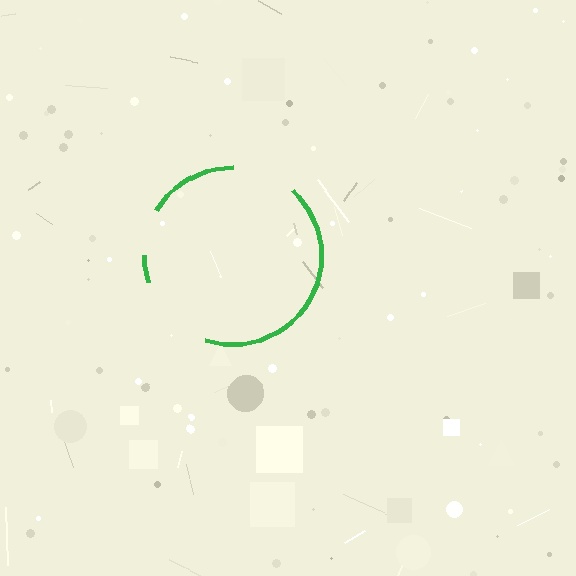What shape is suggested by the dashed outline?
The dashed outline suggests a circle.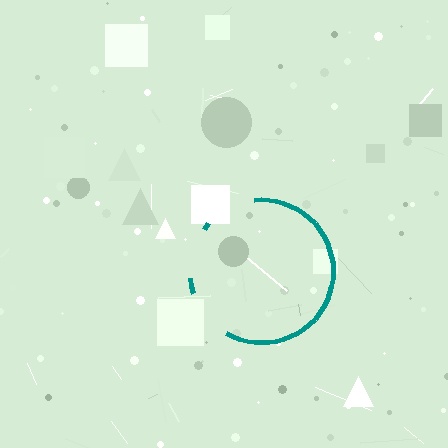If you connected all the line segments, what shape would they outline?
They would outline a circle.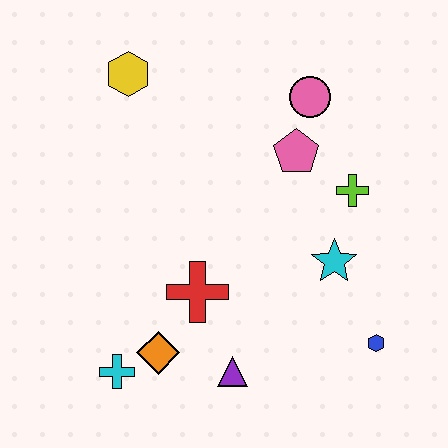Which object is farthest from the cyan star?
The yellow hexagon is farthest from the cyan star.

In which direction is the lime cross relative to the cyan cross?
The lime cross is to the right of the cyan cross.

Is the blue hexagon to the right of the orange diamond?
Yes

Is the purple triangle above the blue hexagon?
No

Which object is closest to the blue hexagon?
The cyan star is closest to the blue hexagon.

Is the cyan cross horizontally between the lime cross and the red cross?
No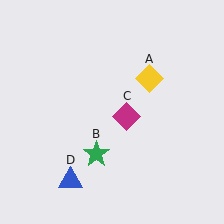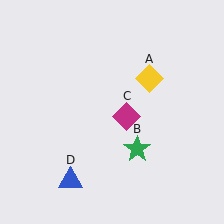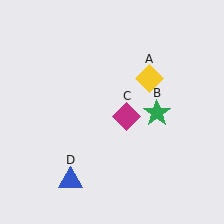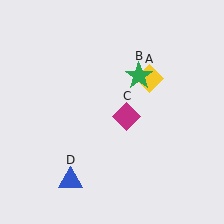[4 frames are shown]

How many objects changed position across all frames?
1 object changed position: green star (object B).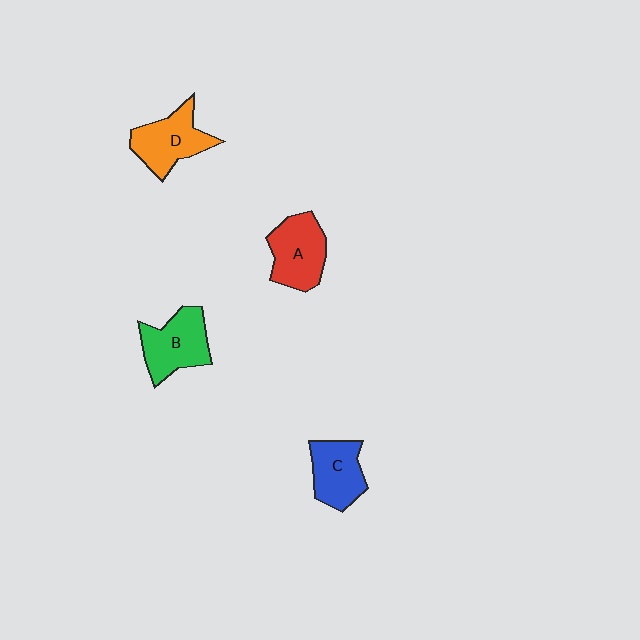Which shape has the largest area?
Shape A (red).